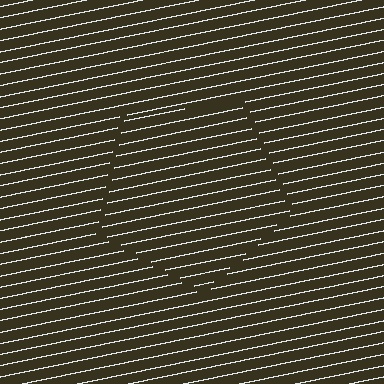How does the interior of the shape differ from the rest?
The interior of the shape contains the same grating, shifted by half a period — the contour is defined by the phase discontinuity where line-ends from the inner and outer gratings abut.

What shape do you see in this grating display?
An illusory pentagon. The interior of the shape contains the same grating, shifted by half a period — the contour is defined by the phase discontinuity where line-ends from the inner and outer gratings abut.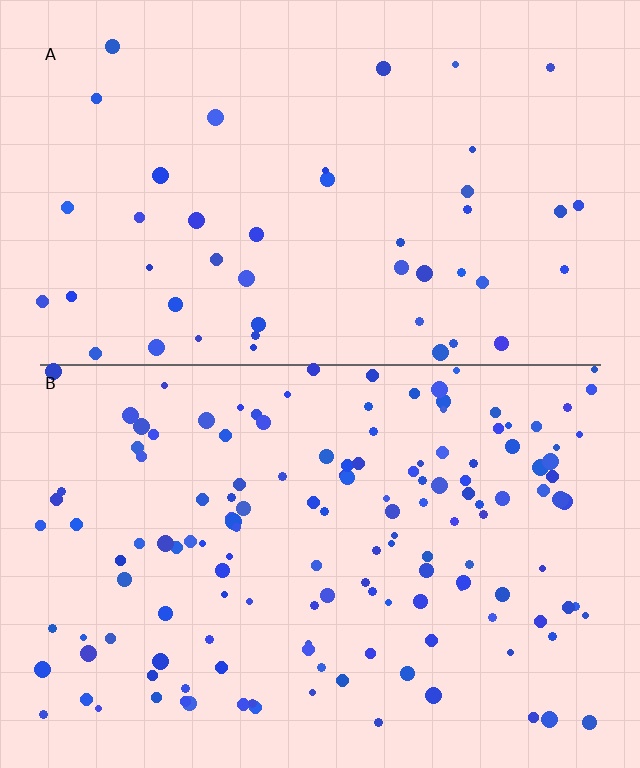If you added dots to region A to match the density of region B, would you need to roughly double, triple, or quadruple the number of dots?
Approximately triple.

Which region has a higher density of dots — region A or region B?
B (the bottom).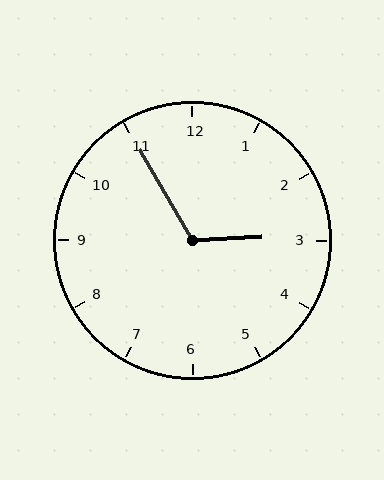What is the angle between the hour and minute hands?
Approximately 118 degrees.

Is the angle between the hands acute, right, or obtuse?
It is obtuse.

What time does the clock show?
2:55.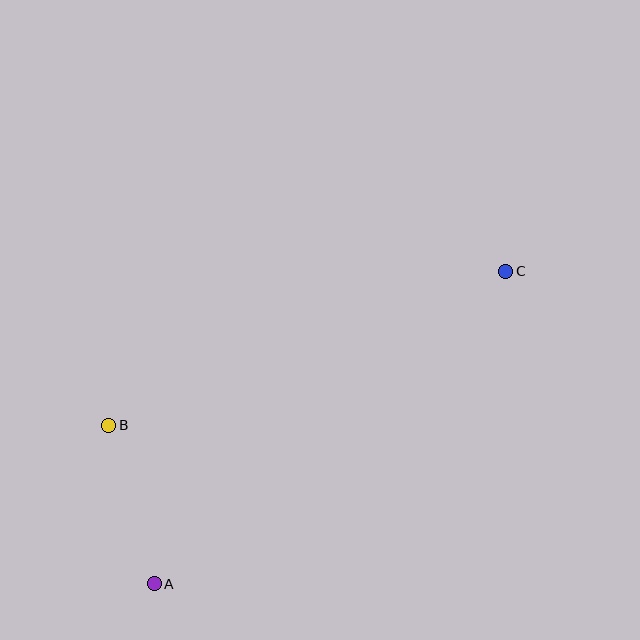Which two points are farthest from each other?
Points A and C are farthest from each other.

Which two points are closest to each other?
Points A and B are closest to each other.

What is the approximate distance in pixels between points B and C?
The distance between B and C is approximately 426 pixels.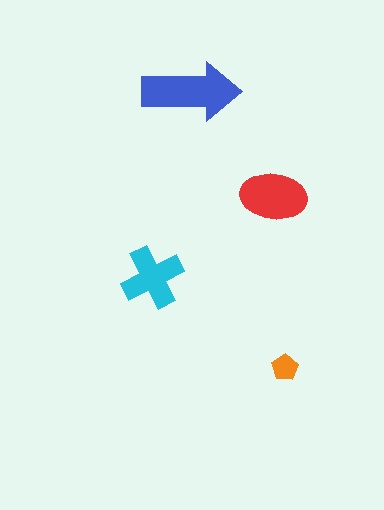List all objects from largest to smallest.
The blue arrow, the red ellipse, the cyan cross, the orange pentagon.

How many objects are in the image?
There are 4 objects in the image.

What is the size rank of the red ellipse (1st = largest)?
2nd.